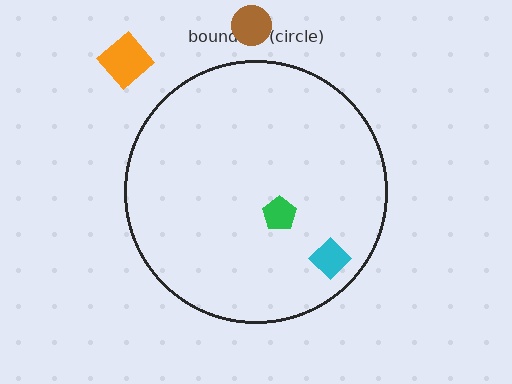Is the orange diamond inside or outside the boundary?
Outside.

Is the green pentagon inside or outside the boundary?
Inside.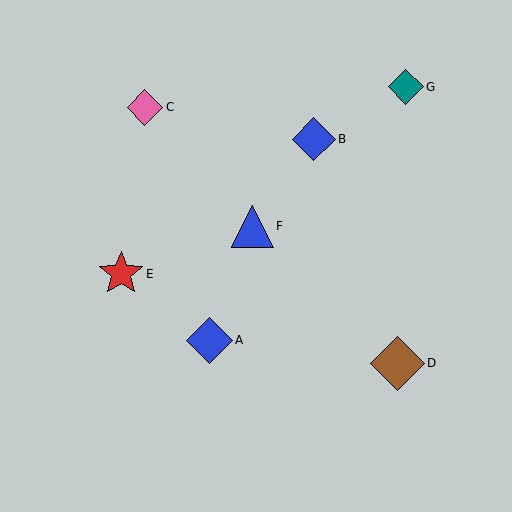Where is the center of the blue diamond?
The center of the blue diamond is at (209, 340).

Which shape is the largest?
The brown diamond (labeled D) is the largest.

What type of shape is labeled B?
Shape B is a blue diamond.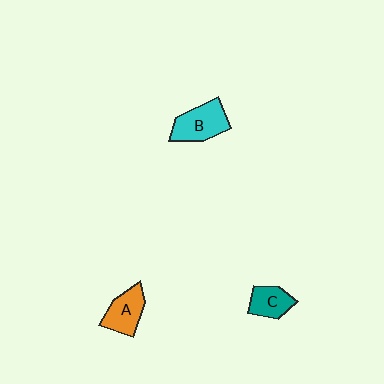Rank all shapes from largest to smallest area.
From largest to smallest: B (cyan), A (orange), C (teal).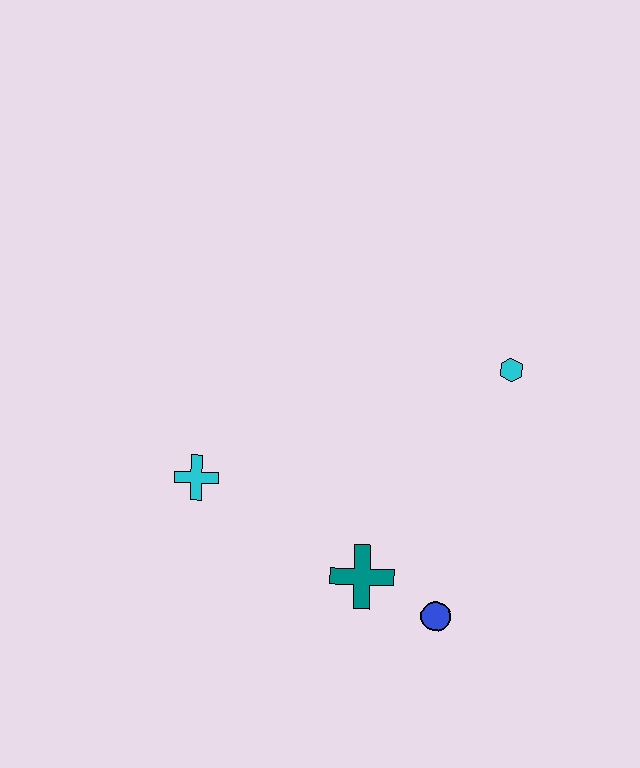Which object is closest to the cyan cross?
The teal cross is closest to the cyan cross.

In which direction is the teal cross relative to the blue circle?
The teal cross is to the left of the blue circle.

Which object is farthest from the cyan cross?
The cyan hexagon is farthest from the cyan cross.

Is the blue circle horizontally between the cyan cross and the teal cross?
No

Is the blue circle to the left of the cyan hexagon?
Yes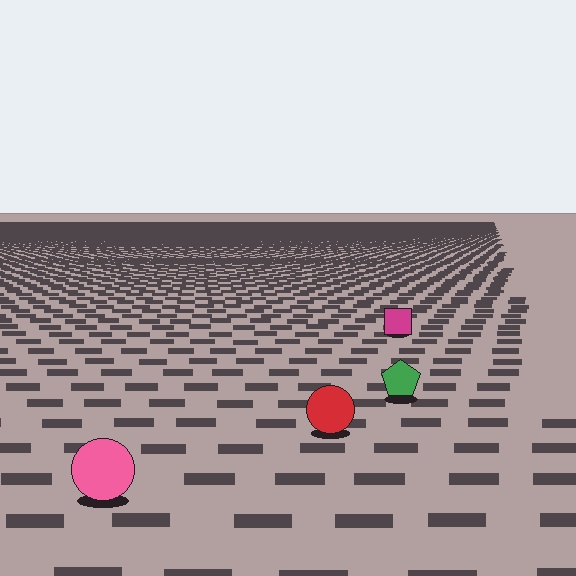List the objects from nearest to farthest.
From nearest to farthest: the pink circle, the red circle, the green pentagon, the magenta square.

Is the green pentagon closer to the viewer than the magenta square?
Yes. The green pentagon is closer — you can tell from the texture gradient: the ground texture is coarser near it.